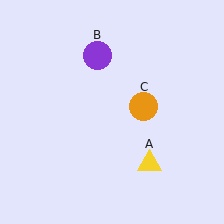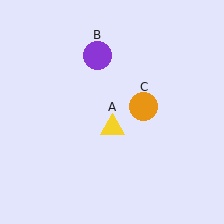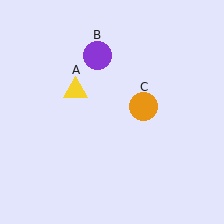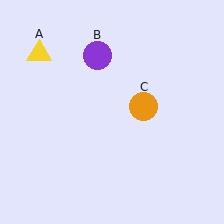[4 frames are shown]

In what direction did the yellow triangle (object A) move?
The yellow triangle (object A) moved up and to the left.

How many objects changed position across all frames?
1 object changed position: yellow triangle (object A).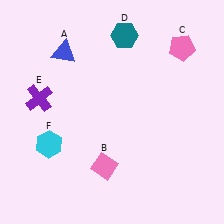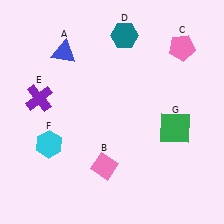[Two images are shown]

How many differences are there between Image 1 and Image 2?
There is 1 difference between the two images.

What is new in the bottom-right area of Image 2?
A green square (G) was added in the bottom-right area of Image 2.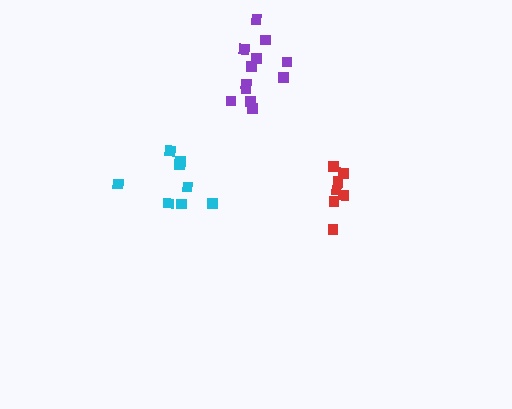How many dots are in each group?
Group 1: 8 dots, Group 2: 7 dots, Group 3: 12 dots (27 total).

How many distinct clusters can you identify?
There are 3 distinct clusters.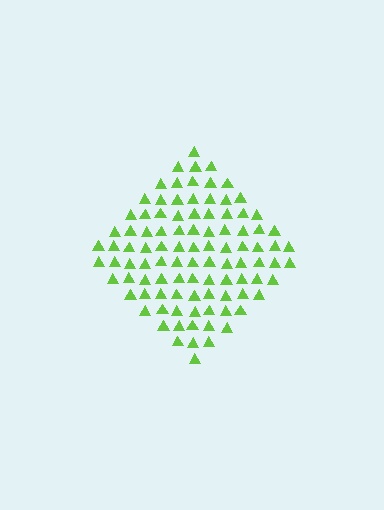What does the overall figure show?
The overall figure shows a diamond.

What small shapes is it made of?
It is made of small triangles.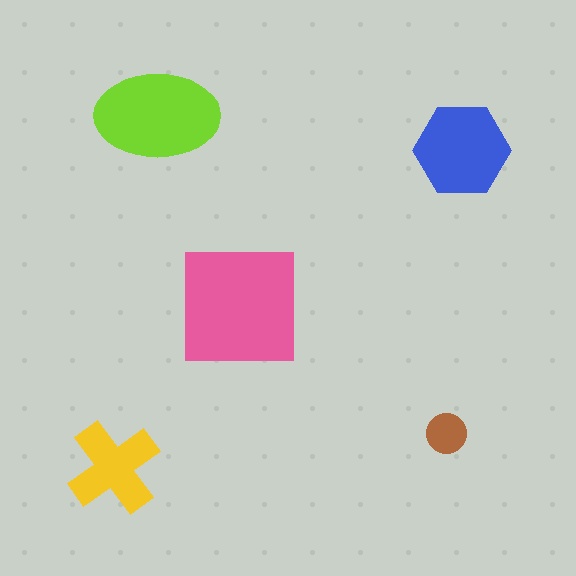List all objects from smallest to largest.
The brown circle, the yellow cross, the blue hexagon, the lime ellipse, the pink square.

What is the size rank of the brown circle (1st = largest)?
5th.